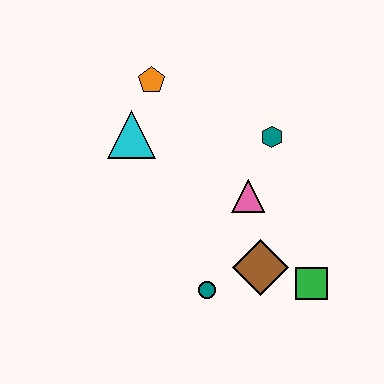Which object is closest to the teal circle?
The brown diamond is closest to the teal circle.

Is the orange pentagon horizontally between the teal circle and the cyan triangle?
Yes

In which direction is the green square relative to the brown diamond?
The green square is to the right of the brown diamond.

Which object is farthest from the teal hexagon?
The teal circle is farthest from the teal hexagon.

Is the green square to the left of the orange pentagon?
No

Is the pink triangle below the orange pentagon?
Yes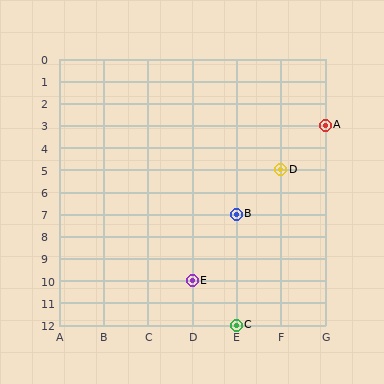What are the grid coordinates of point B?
Point B is at grid coordinates (E, 7).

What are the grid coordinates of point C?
Point C is at grid coordinates (E, 12).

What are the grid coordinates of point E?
Point E is at grid coordinates (D, 10).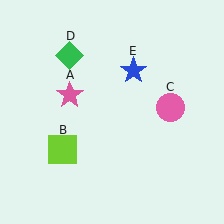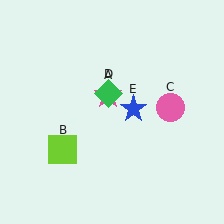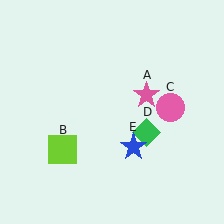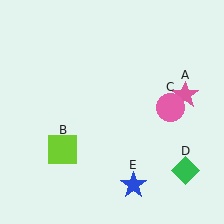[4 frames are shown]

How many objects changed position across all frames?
3 objects changed position: pink star (object A), green diamond (object D), blue star (object E).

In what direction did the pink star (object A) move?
The pink star (object A) moved right.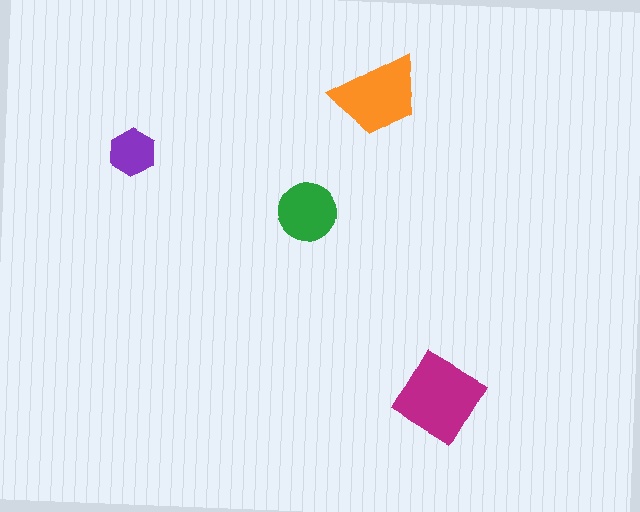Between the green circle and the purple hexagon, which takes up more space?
The green circle.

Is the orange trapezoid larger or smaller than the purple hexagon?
Larger.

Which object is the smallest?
The purple hexagon.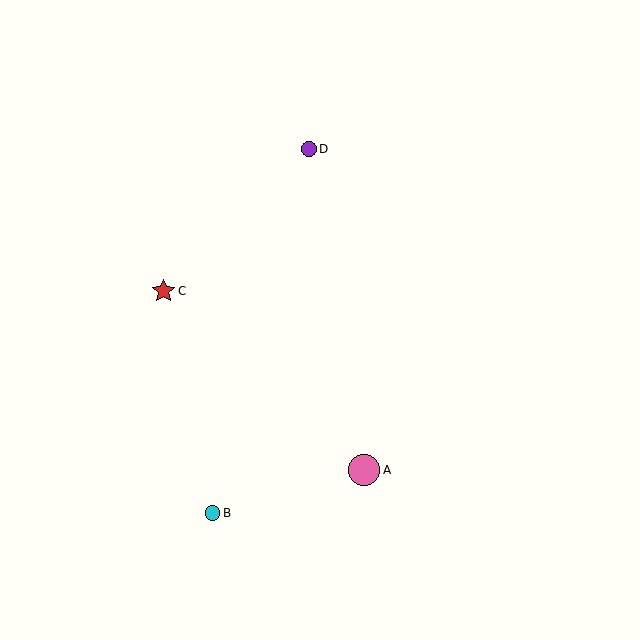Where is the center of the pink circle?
The center of the pink circle is at (364, 470).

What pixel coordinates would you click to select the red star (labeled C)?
Click at (164, 291) to select the red star C.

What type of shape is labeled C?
Shape C is a red star.